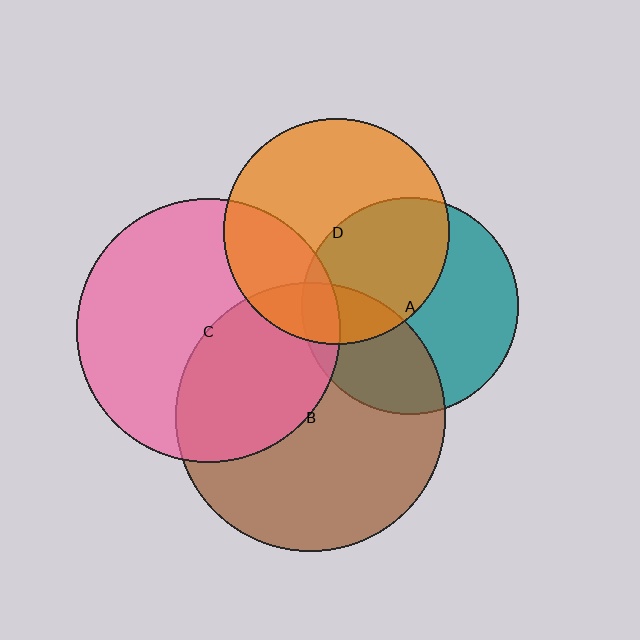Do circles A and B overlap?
Yes.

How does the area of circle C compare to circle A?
Approximately 1.5 times.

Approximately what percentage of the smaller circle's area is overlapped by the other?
Approximately 35%.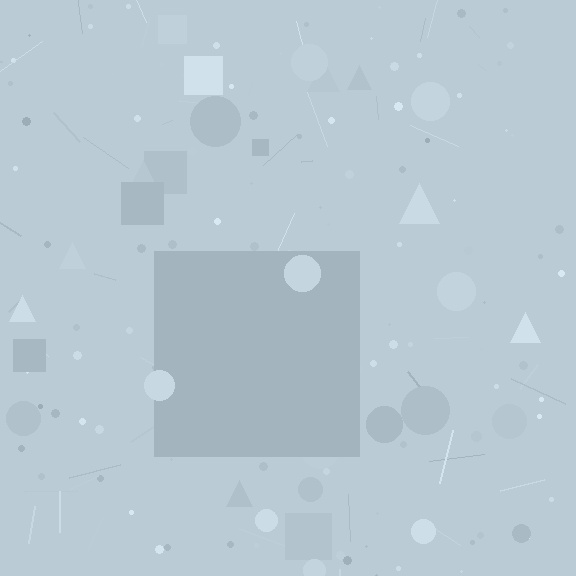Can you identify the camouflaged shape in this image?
The camouflaged shape is a square.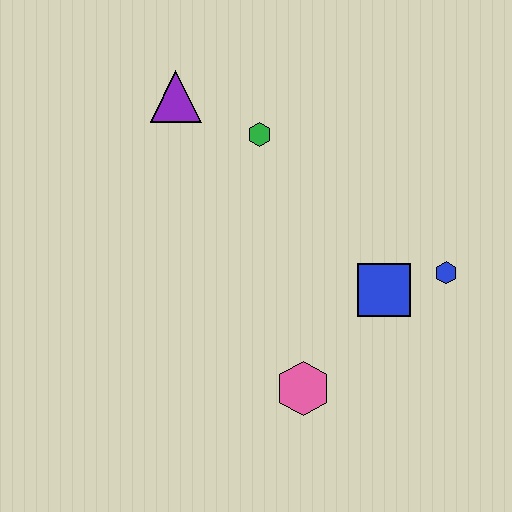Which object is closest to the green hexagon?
The purple triangle is closest to the green hexagon.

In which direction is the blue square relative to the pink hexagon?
The blue square is above the pink hexagon.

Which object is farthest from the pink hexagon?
The purple triangle is farthest from the pink hexagon.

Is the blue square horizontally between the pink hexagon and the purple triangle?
No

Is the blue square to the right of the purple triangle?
Yes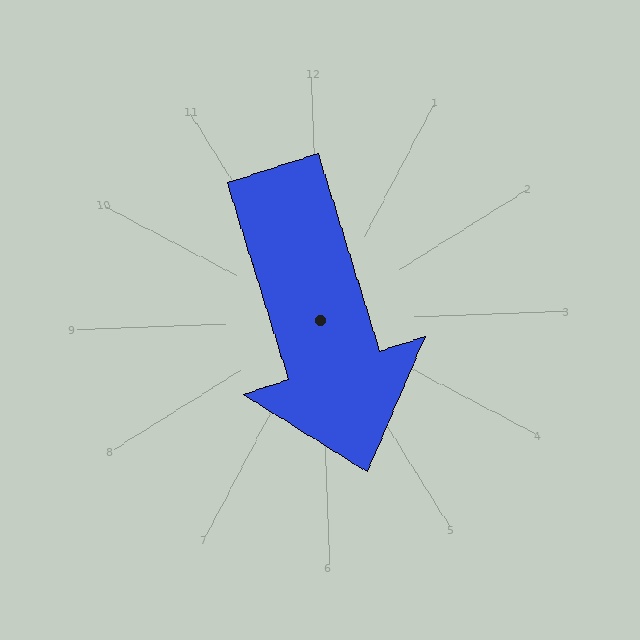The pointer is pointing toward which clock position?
Roughly 5 o'clock.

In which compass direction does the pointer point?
South.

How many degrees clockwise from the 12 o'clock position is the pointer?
Approximately 165 degrees.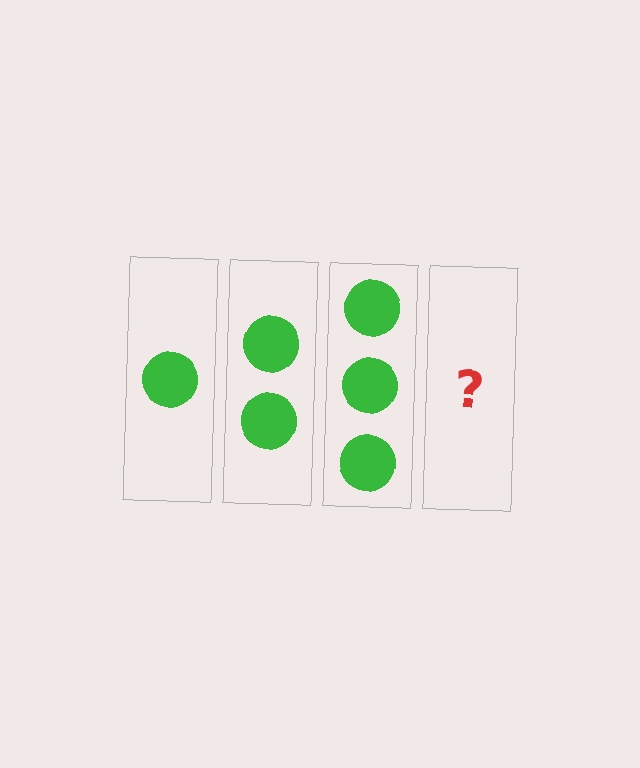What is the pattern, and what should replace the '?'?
The pattern is that each step adds one more circle. The '?' should be 4 circles.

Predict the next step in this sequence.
The next step is 4 circles.